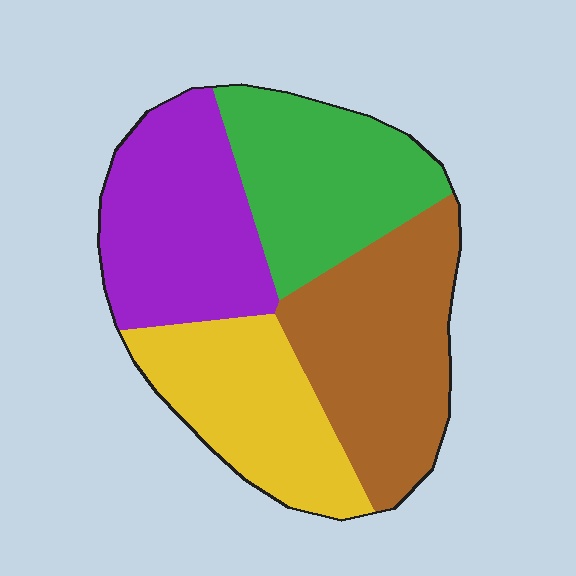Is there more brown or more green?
Brown.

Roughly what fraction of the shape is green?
Green covers 24% of the shape.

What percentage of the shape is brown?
Brown takes up about one quarter (1/4) of the shape.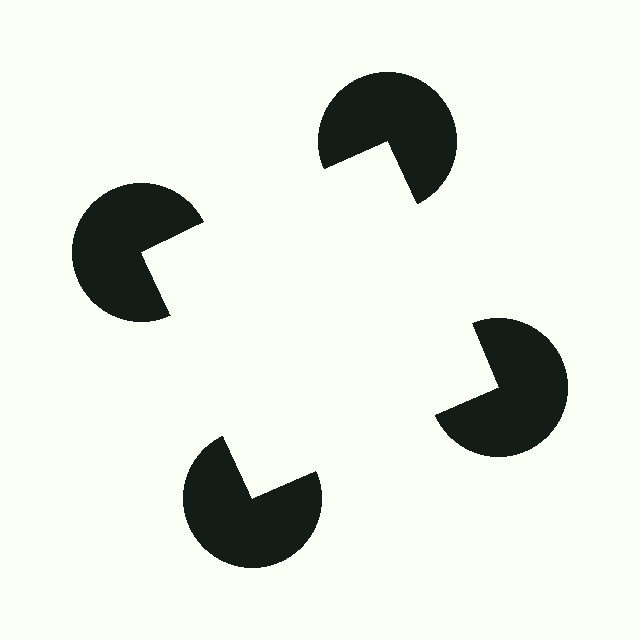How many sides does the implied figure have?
4 sides.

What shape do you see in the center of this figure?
An illusory square — its edges are inferred from the aligned wedge cuts in the pac-man discs, not physically drawn.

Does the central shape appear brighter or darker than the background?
It typically appears slightly brighter than the background, even though no actual brightness change is drawn.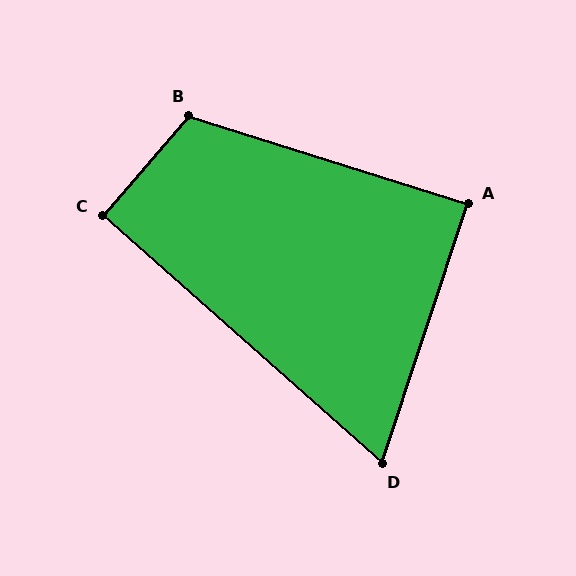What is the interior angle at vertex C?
Approximately 91 degrees (approximately right).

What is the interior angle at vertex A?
Approximately 89 degrees (approximately right).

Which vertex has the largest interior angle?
B, at approximately 113 degrees.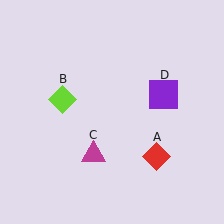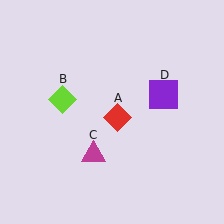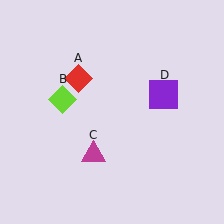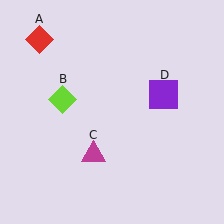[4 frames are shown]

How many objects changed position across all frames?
1 object changed position: red diamond (object A).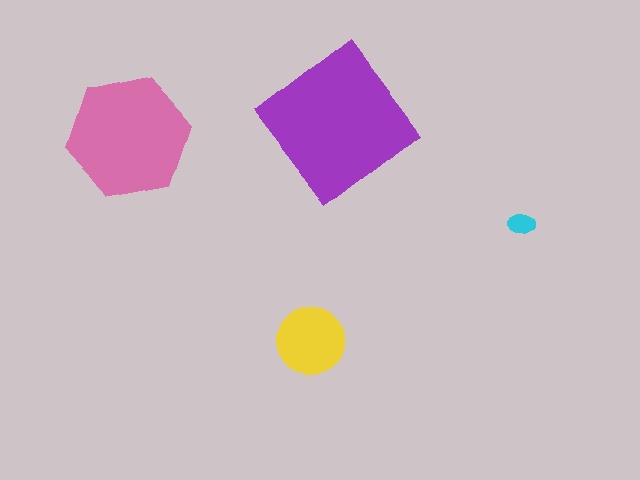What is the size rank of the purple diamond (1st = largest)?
1st.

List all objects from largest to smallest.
The purple diamond, the pink hexagon, the yellow circle, the cyan ellipse.